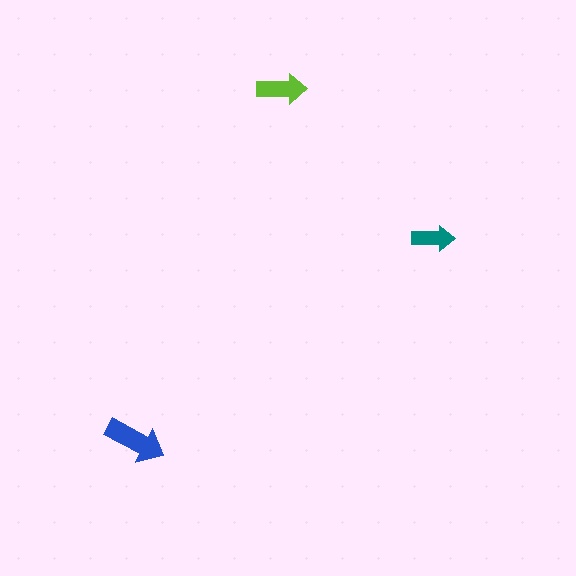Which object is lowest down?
The blue arrow is bottommost.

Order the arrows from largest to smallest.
the blue one, the lime one, the teal one.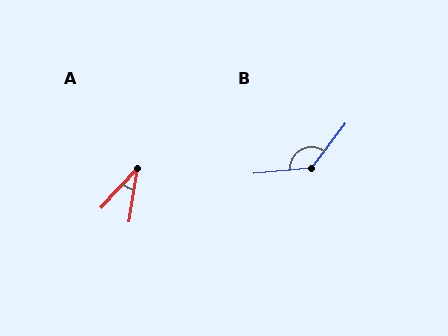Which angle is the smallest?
A, at approximately 33 degrees.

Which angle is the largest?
B, at approximately 133 degrees.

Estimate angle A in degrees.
Approximately 33 degrees.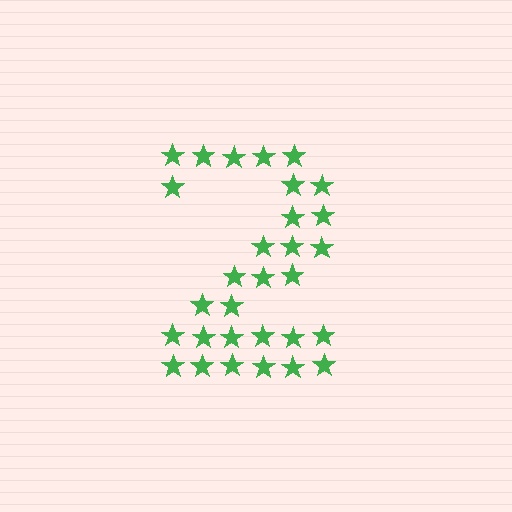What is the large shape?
The large shape is the digit 2.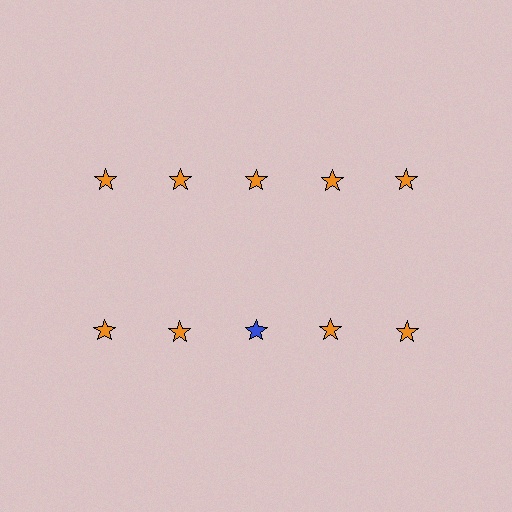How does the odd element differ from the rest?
It has a different color: blue instead of orange.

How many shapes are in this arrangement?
There are 10 shapes arranged in a grid pattern.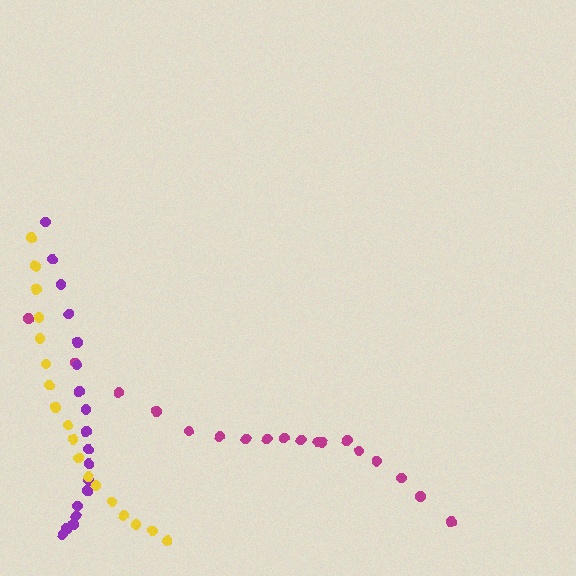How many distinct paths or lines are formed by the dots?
There are 3 distinct paths.